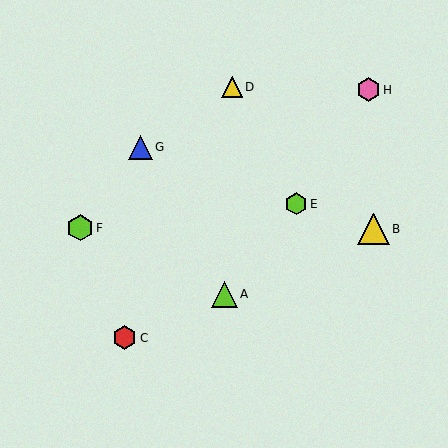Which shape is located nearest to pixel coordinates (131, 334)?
The red hexagon (labeled C) at (125, 338) is nearest to that location.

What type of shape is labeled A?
Shape A is a lime triangle.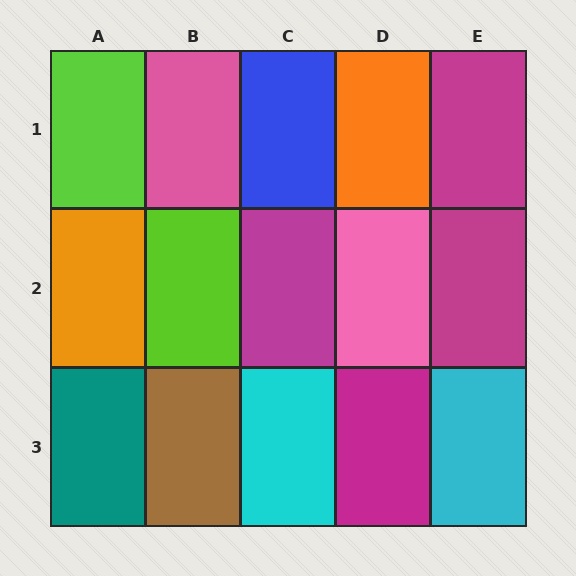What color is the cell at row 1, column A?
Lime.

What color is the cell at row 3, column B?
Brown.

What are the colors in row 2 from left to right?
Orange, lime, magenta, pink, magenta.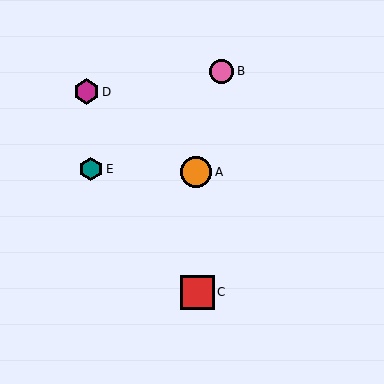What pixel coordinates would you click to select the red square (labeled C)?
Click at (197, 292) to select the red square C.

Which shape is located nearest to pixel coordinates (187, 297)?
The red square (labeled C) at (197, 292) is nearest to that location.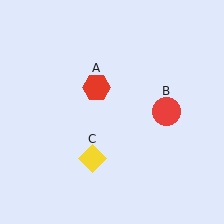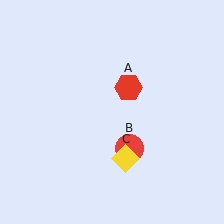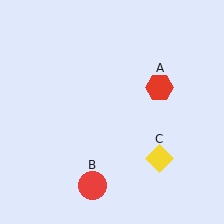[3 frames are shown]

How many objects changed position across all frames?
3 objects changed position: red hexagon (object A), red circle (object B), yellow diamond (object C).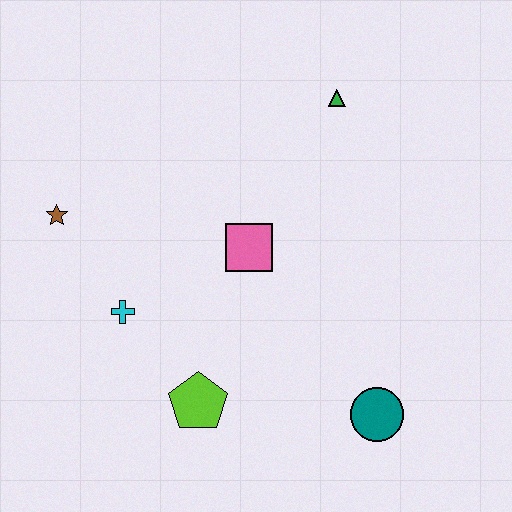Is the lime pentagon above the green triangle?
No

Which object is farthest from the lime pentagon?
The green triangle is farthest from the lime pentagon.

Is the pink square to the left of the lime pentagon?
No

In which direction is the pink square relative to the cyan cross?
The pink square is to the right of the cyan cross.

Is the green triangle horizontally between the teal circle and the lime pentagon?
Yes